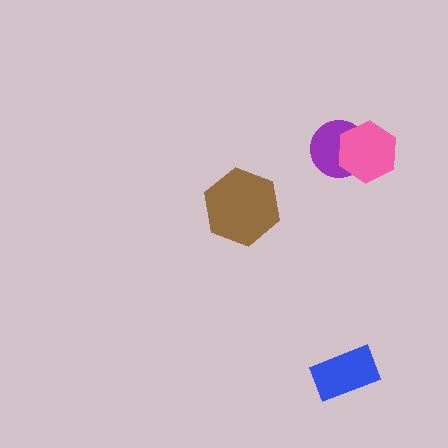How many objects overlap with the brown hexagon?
0 objects overlap with the brown hexagon.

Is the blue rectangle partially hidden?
No, no other shape covers it.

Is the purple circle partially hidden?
Yes, it is partially covered by another shape.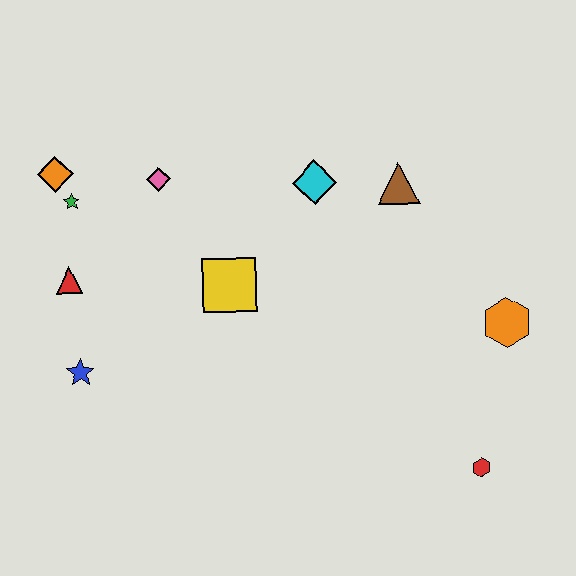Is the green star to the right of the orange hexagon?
No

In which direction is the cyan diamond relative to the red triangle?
The cyan diamond is to the right of the red triangle.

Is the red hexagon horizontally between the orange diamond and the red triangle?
No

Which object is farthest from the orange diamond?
The red hexagon is farthest from the orange diamond.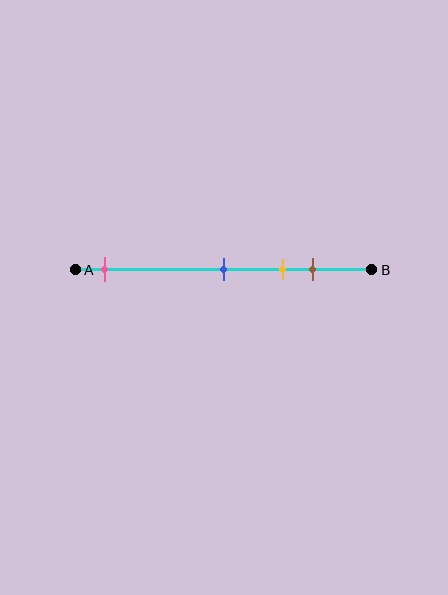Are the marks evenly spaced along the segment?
No, the marks are not evenly spaced.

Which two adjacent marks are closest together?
The yellow and brown marks are the closest adjacent pair.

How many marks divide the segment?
There are 4 marks dividing the segment.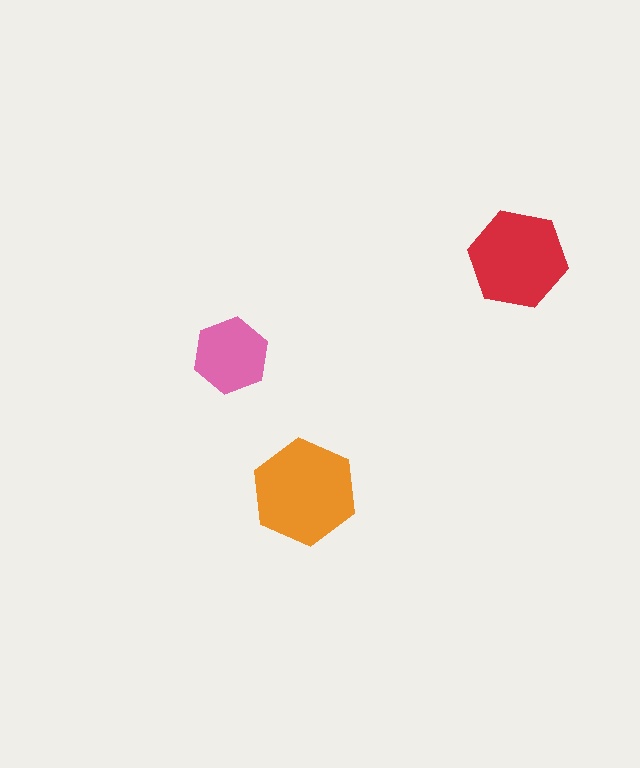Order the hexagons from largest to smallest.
the orange one, the red one, the pink one.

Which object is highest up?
The red hexagon is topmost.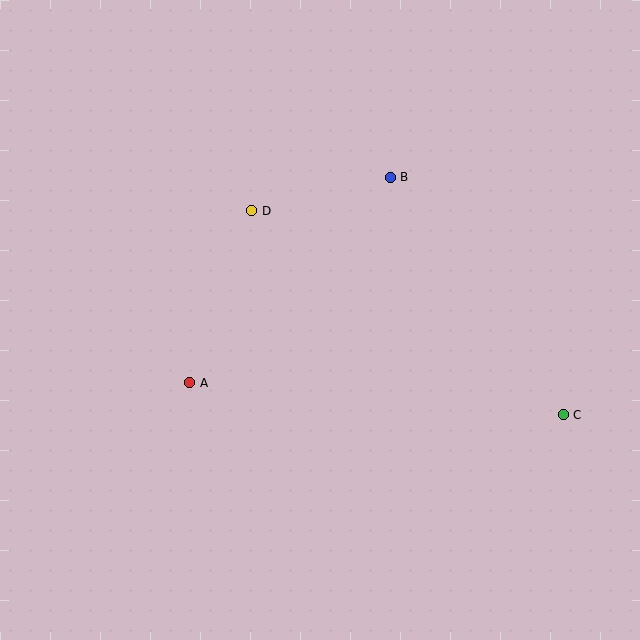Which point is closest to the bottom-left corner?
Point A is closest to the bottom-left corner.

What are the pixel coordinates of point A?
Point A is at (190, 383).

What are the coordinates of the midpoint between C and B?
The midpoint between C and B is at (477, 296).